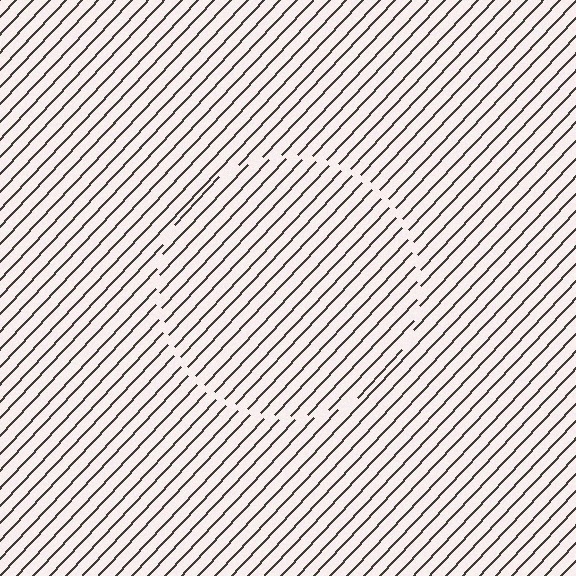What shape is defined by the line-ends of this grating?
An illusory circle. The interior of the shape contains the same grating, shifted by half a period — the contour is defined by the phase discontinuity where line-ends from the inner and outer gratings abut.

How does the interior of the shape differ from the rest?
The interior of the shape contains the same grating, shifted by half a period — the contour is defined by the phase discontinuity where line-ends from the inner and outer gratings abut.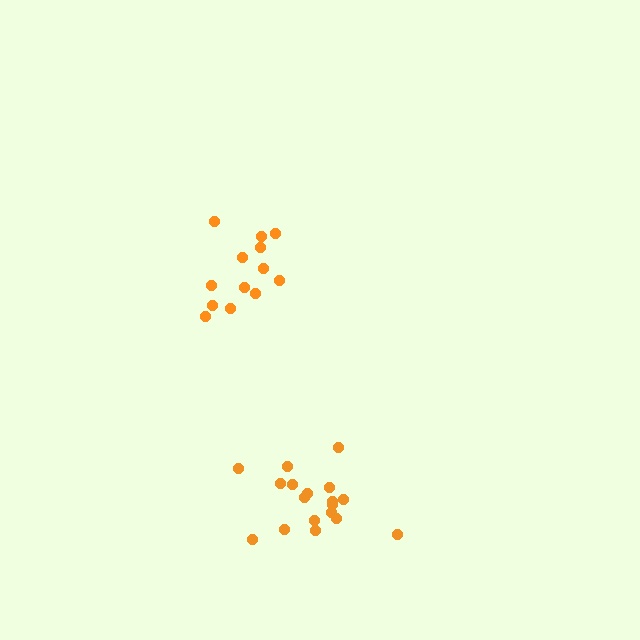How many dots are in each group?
Group 1: 13 dots, Group 2: 18 dots (31 total).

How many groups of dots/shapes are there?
There are 2 groups.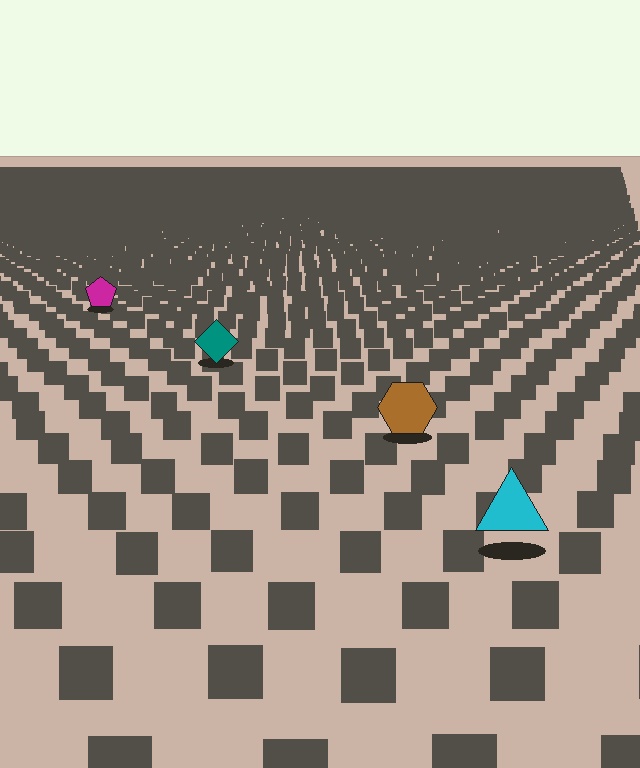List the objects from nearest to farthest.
From nearest to farthest: the cyan triangle, the brown hexagon, the teal diamond, the magenta pentagon.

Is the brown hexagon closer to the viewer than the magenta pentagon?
Yes. The brown hexagon is closer — you can tell from the texture gradient: the ground texture is coarser near it.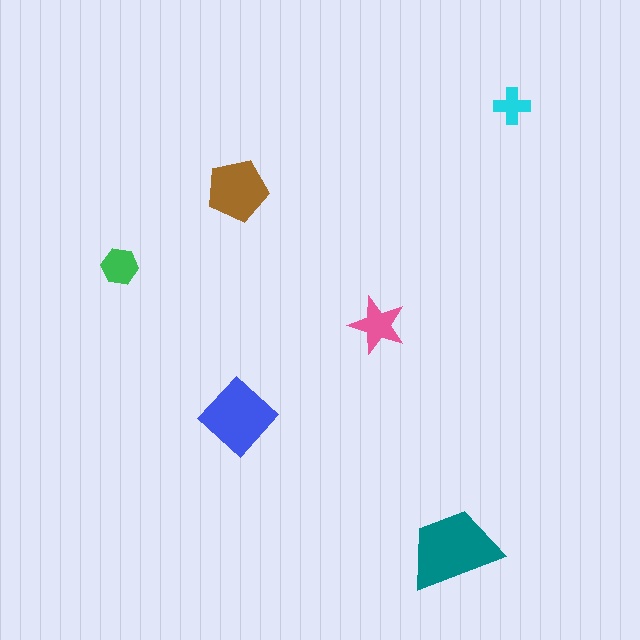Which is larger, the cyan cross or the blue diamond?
The blue diamond.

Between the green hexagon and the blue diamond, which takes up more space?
The blue diamond.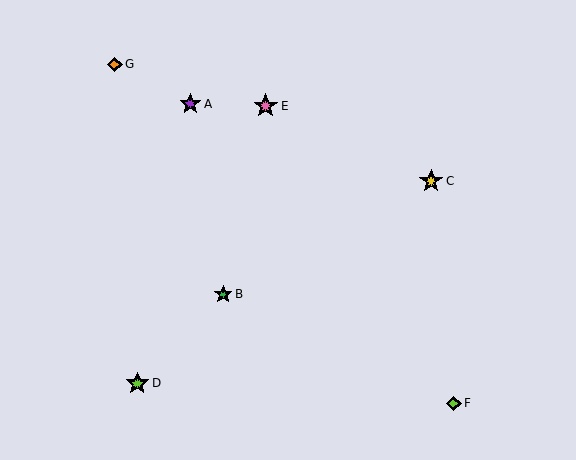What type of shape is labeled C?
Shape C is a yellow star.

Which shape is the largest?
The pink star (labeled E) is the largest.